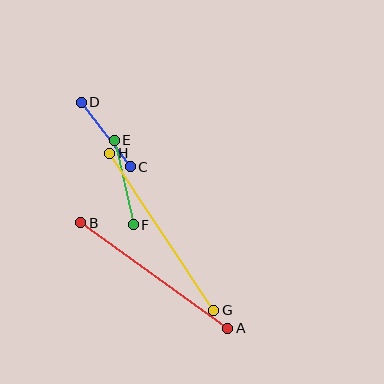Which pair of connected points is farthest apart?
Points G and H are farthest apart.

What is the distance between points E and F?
The distance is approximately 87 pixels.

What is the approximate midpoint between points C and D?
The midpoint is at approximately (106, 135) pixels.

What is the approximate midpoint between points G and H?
The midpoint is at approximately (162, 232) pixels.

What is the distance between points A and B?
The distance is approximately 181 pixels.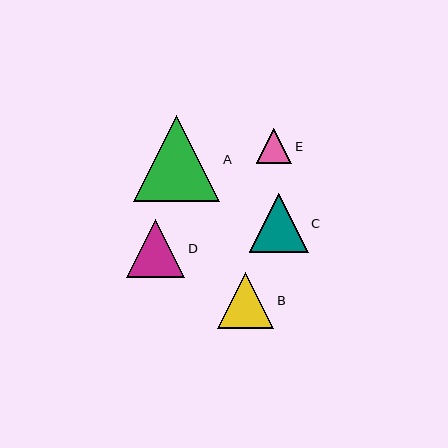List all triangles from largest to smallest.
From largest to smallest: A, C, D, B, E.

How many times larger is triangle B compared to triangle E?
Triangle B is approximately 1.6 times the size of triangle E.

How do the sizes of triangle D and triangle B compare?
Triangle D and triangle B are approximately the same size.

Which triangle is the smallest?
Triangle E is the smallest with a size of approximately 35 pixels.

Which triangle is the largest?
Triangle A is the largest with a size of approximately 86 pixels.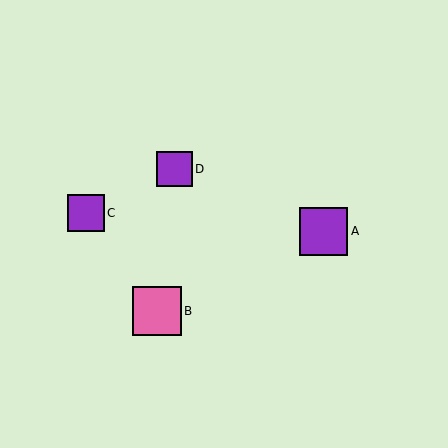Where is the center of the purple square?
The center of the purple square is at (324, 231).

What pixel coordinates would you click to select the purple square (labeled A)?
Click at (324, 231) to select the purple square A.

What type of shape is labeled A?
Shape A is a purple square.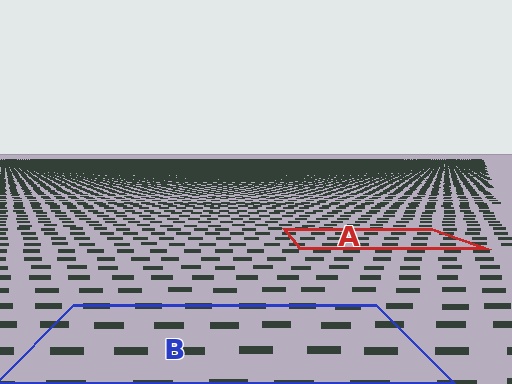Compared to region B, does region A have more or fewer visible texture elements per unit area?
Region A has more texture elements per unit area — they are packed more densely because it is farther away.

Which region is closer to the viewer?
Region B is closer. The texture elements there are larger and more spread out.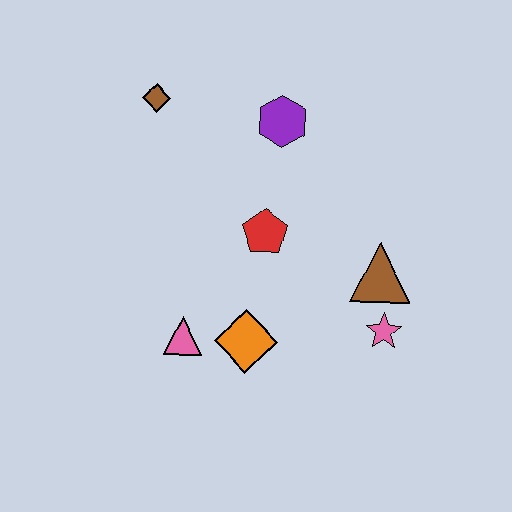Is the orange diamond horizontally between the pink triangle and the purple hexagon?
Yes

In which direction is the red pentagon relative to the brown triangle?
The red pentagon is to the left of the brown triangle.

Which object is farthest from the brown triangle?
The brown diamond is farthest from the brown triangle.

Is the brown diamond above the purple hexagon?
Yes